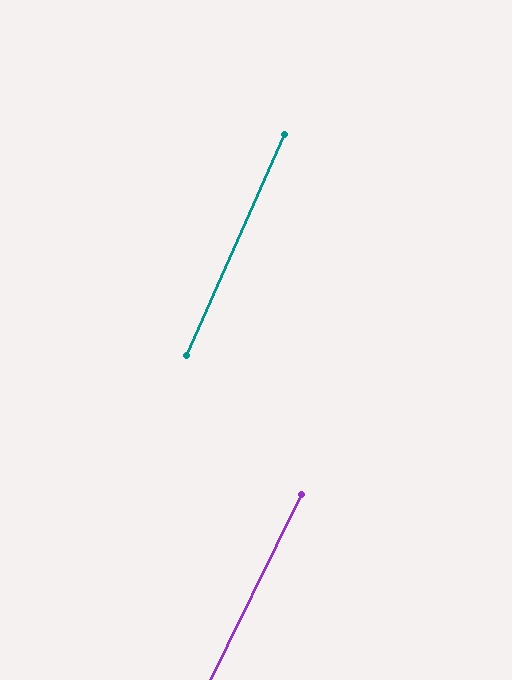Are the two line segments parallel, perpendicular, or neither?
Parallel — their directions differ by only 1.9°.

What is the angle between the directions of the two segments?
Approximately 2 degrees.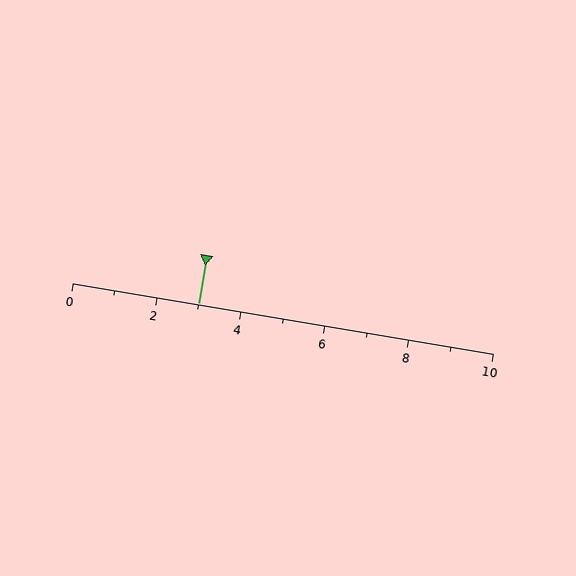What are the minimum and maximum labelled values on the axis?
The axis runs from 0 to 10.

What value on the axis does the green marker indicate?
The marker indicates approximately 3.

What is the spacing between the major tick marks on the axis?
The major ticks are spaced 2 apart.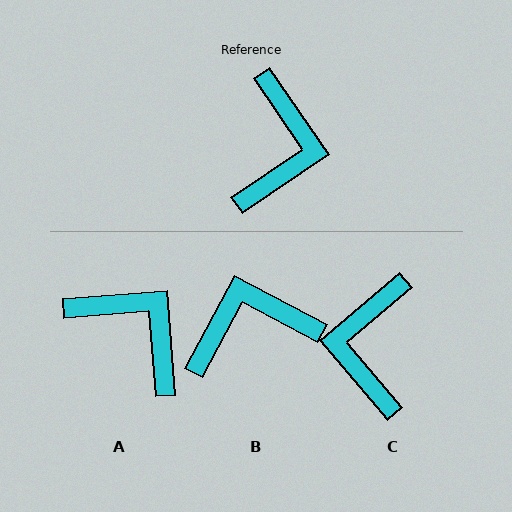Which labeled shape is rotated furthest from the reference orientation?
C, about 174 degrees away.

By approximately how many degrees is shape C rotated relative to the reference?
Approximately 174 degrees clockwise.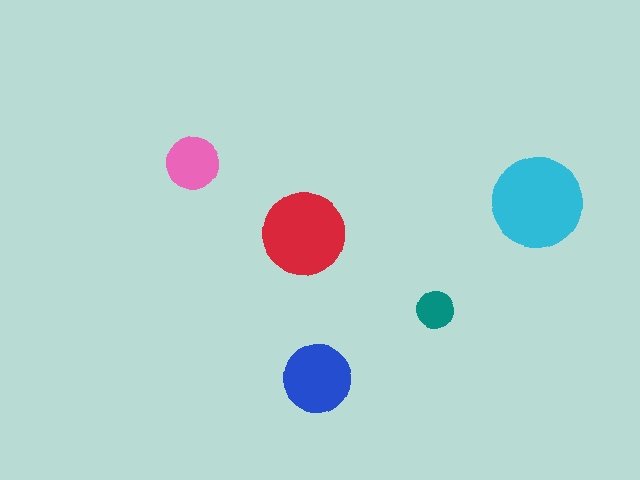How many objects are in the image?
There are 5 objects in the image.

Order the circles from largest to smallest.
the cyan one, the red one, the blue one, the pink one, the teal one.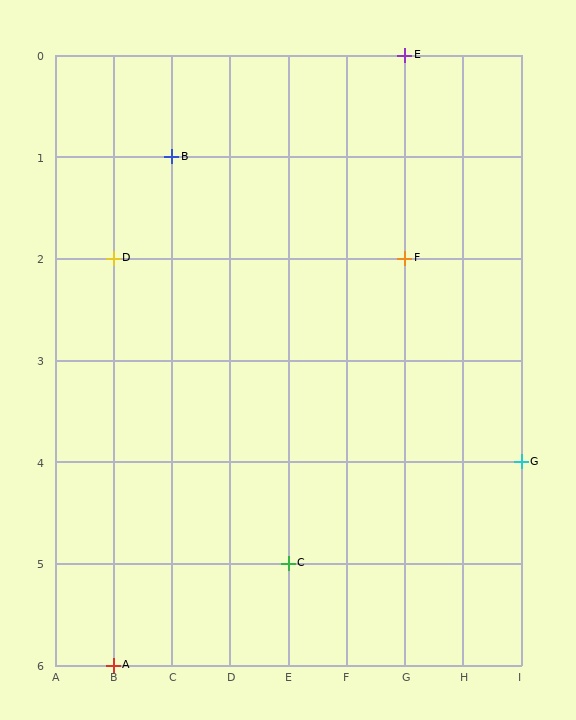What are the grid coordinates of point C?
Point C is at grid coordinates (E, 5).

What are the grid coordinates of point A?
Point A is at grid coordinates (B, 6).